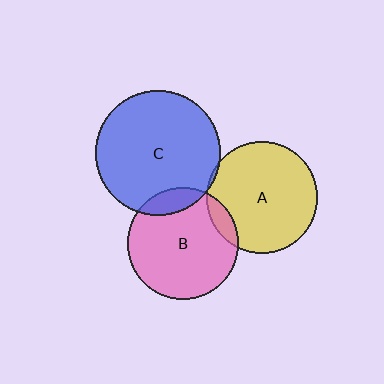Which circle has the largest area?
Circle C (blue).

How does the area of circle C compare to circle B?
Approximately 1.3 times.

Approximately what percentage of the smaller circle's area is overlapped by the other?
Approximately 5%.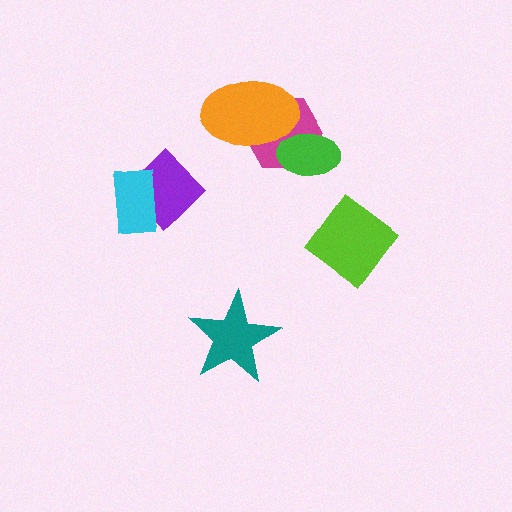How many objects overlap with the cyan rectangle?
1 object overlaps with the cyan rectangle.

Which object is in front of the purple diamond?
The cyan rectangle is in front of the purple diamond.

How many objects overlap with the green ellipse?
2 objects overlap with the green ellipse.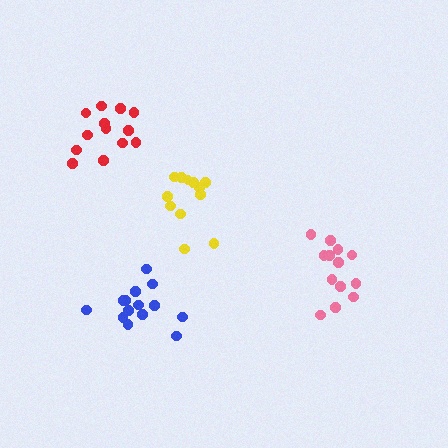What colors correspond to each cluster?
The clusters are colored: red, yellow, pink, blue.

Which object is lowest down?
The blue cluster is bottommost.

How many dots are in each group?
Group 1: 13 dots, Group 2: 12 dots, Group 3: 13 dots, Group 4: 14 dots (52 total).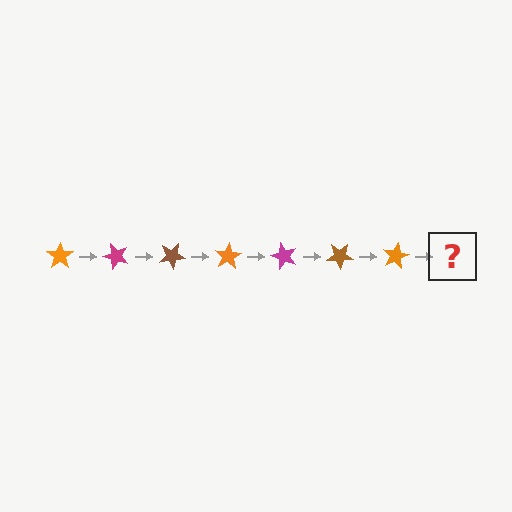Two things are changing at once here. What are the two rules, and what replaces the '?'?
The two rules are that it rotates 50 degrees each step and the color cycles through orange, magenta, and brown. The '?' should be a magenta star, rotated 350 degrees from the start.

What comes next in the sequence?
The next element should be a magenta star, rotated 350 degrees from the start.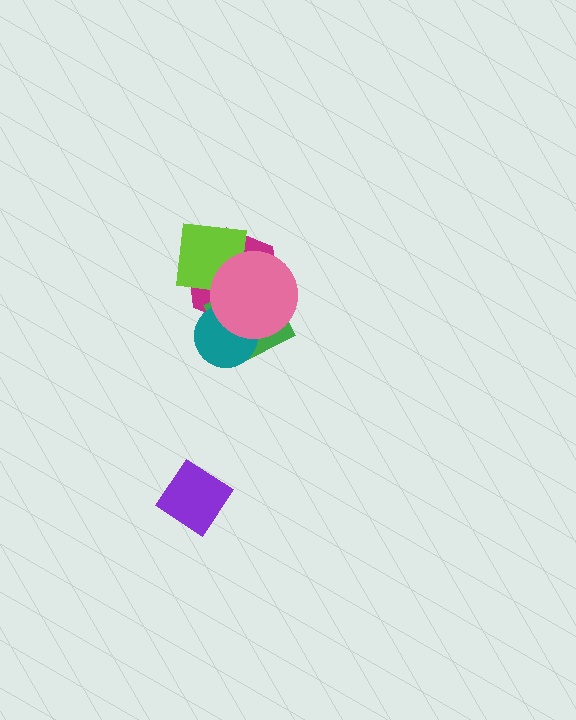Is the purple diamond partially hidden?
No, no other shape covers it.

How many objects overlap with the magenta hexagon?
4 objects overlap with the magenta hexagon.